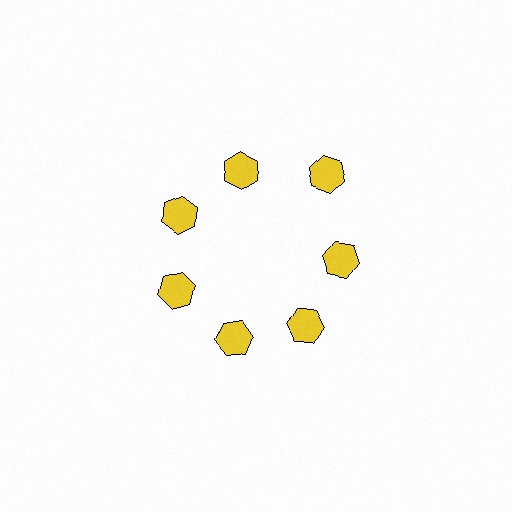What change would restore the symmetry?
The symmetry would be restored by moving it inward, back onto the ring so that all 7 hexagons sit at equal angles and equal distance from the center.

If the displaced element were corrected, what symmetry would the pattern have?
It would have 7-fold rotational symmetry — the pattern would map onto itself every 51 degrees.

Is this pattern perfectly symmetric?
No. The 7 yellow hexagons are arranged in a ring, but one element near the 1 o'clock position is pushed outward from the center, breaking the 7-fold rotational symmetry.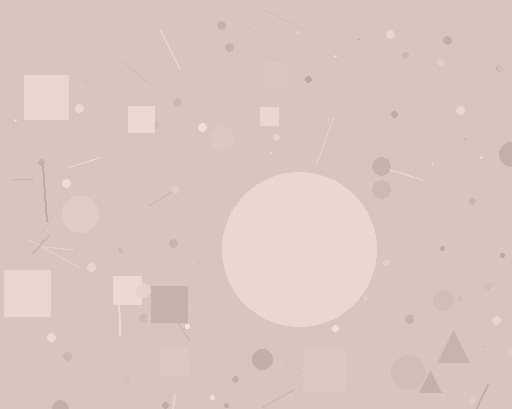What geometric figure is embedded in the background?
A circle is embedded in the background.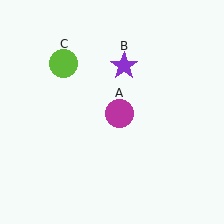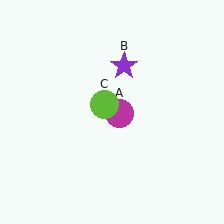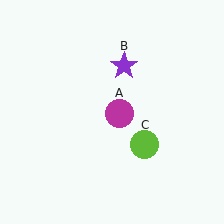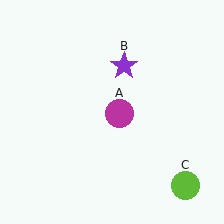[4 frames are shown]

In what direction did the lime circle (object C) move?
The lime circle (object C) moved down and to the right.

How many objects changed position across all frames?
1 object changed position: lime circle (object C).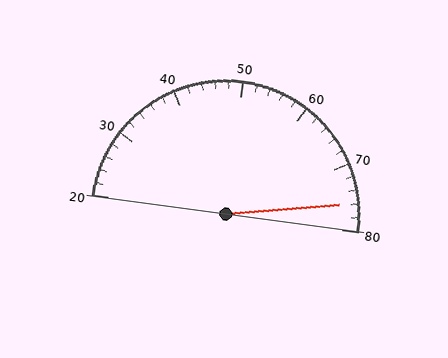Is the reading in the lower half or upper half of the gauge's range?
The reading is in the upper half of the range (20 to 80).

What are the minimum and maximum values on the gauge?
The gauge ranges from 20 to 80.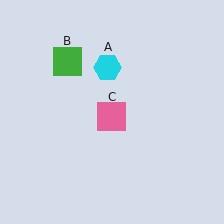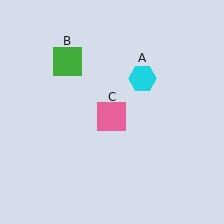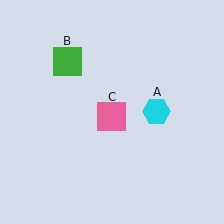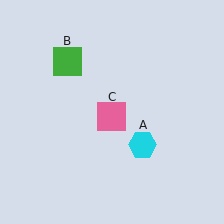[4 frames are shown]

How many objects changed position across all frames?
1 object changed position: cyan hexagon (object A).